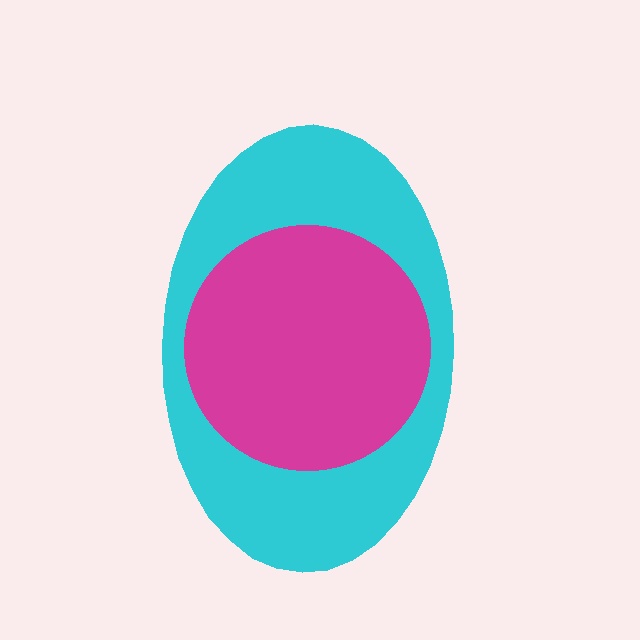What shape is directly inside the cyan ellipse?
The magenta circle.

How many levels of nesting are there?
2.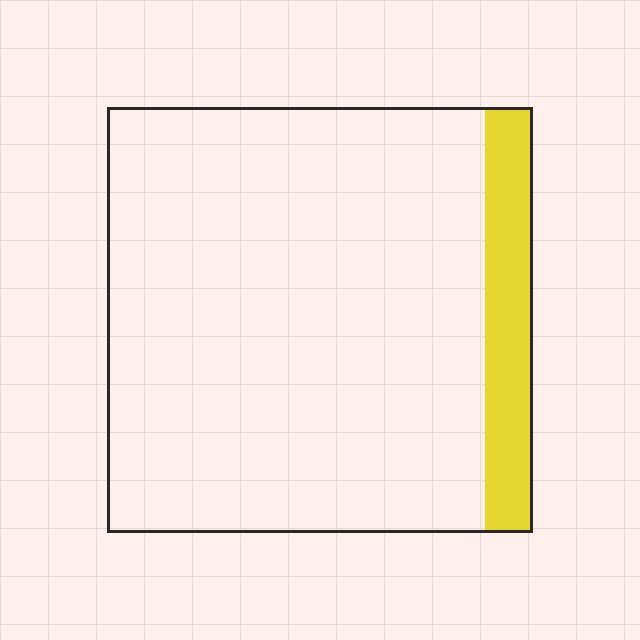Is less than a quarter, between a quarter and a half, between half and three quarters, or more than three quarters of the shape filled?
Less than a quarter.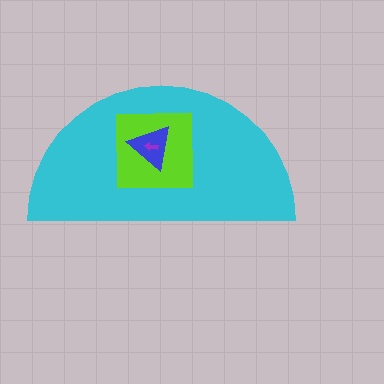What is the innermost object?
The purple arrow.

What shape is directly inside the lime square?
The blue triangle.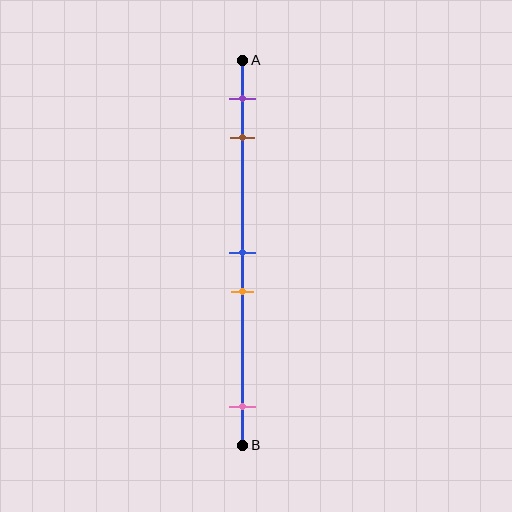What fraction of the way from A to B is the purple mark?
The purple mark is approximately 10% (0.1) of the way from A to B.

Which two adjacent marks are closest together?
The blue and orange marks are the closest adjacent pair.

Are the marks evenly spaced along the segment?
No, the marks are not evenly spaced.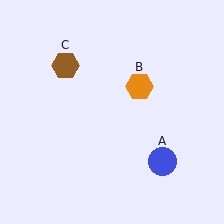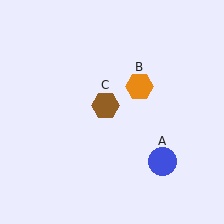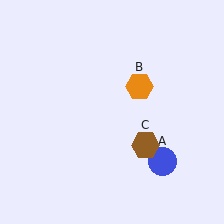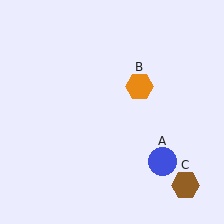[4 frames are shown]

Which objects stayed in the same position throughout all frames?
Blue circle (object A) and orange hexagon (object B) remained stationary.